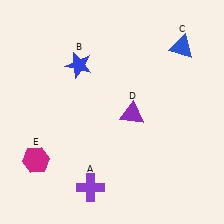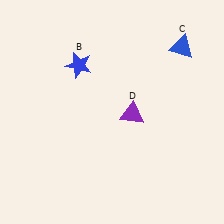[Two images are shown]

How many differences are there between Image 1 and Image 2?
There are 2 differences between the two images.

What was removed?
The magenta hexagon (E), the purple cross (A) were removed in Image 2.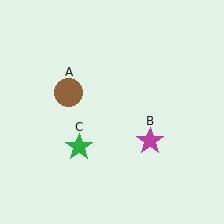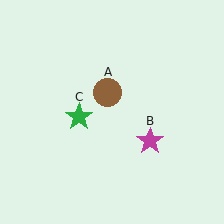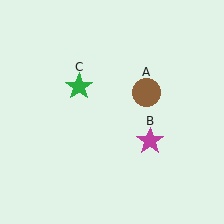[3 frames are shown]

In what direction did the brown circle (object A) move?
The brown circle (object A) moved right.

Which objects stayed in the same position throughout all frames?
Magenta star (object B) remained stationary.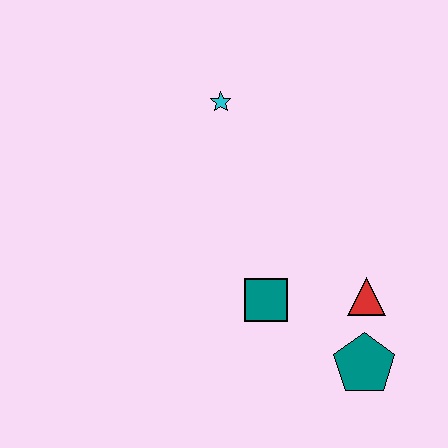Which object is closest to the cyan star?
The teal square is closest to the cyan star.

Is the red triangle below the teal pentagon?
No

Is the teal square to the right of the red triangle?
No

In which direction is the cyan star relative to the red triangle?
The cyan star is above the red triangle.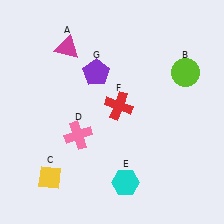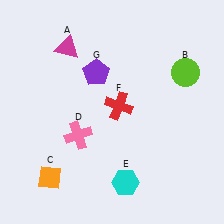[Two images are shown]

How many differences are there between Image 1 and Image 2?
There is 1 difference between the two images.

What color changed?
The diamond (C) changed from yellow in Image 1 to orange in Image 2.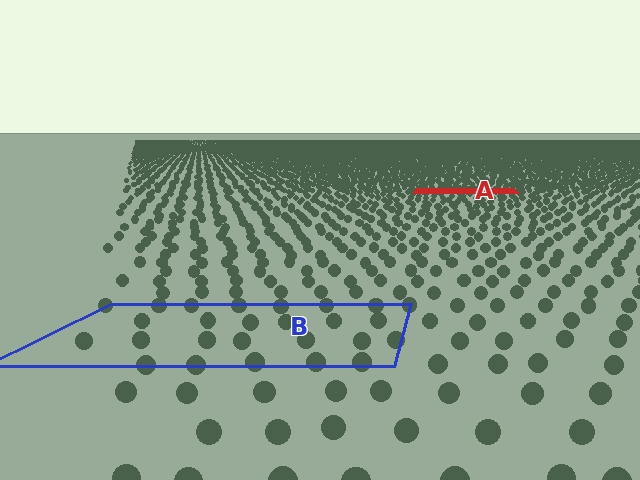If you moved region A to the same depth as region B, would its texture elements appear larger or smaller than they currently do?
They would appear larger. At a closer depth, the same texture elements are projected at a bigger on-screen size.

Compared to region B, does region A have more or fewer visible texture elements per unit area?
Region A has more texture elements per unit area — they are packed more densely because it is farther away.